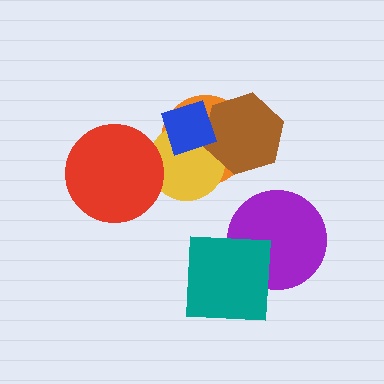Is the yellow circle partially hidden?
Yes, it is partially covered by another shape.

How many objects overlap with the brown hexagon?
3 objects overlap with the brown hexagon.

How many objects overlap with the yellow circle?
4 objects overlap with the yellow circle.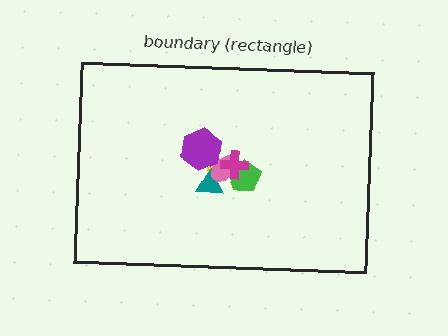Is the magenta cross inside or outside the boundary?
Inside.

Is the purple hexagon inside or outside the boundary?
Inside.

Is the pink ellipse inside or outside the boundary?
Inside.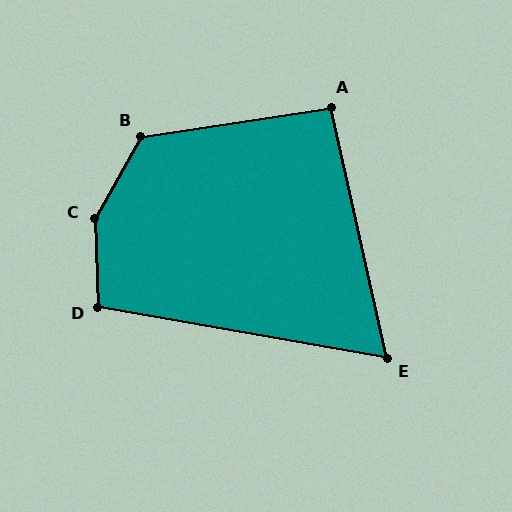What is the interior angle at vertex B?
Approximately 128 degrees (obtuse).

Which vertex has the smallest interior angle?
E, at approximately 67 degrees.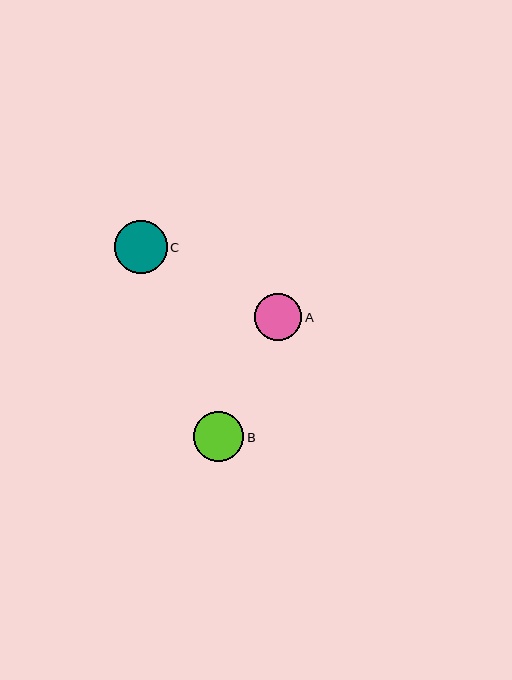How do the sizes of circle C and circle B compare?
Circle C and circle B are approximately the same size.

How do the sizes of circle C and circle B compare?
Circle C and circle B are approximately the same size.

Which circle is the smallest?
Circle A is the smallest with a size of approximately 47 pixels.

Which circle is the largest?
Circle C is the largest with a size of approximately 53 pixels.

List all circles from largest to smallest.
From largest to smallest: C, B, A.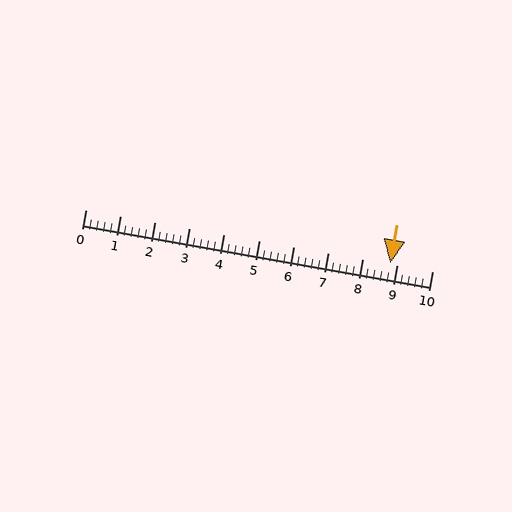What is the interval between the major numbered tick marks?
The major tick marks are spaced 1 units apart.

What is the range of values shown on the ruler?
The ruler shows values from 0 to 10.